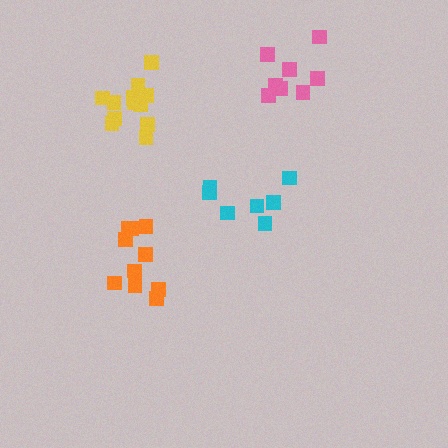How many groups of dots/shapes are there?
There are 4 groups.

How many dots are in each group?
Group 1: 7 dots, Group 2: 8 dots, Group 3: 12 dots, Group 4: 10 dots (37 total).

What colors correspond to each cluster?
The clusters are colored: cyan, pink, yellow, orange.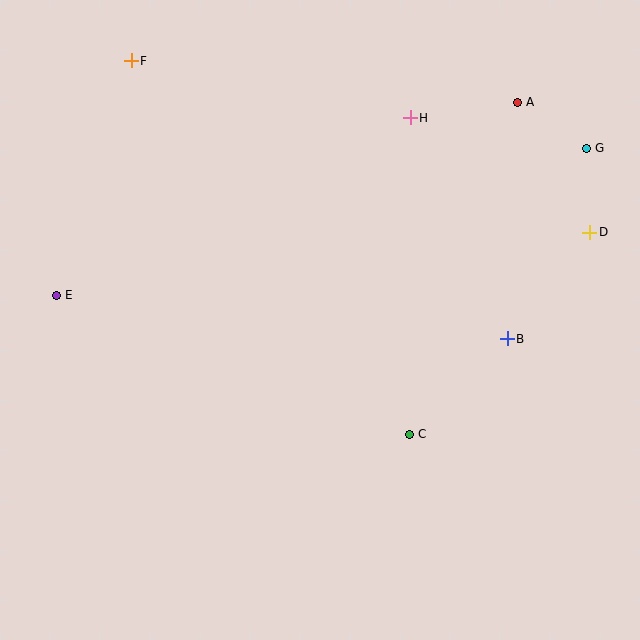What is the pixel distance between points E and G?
The distance between E and G is 550 pixels.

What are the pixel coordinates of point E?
Point E is at (56, 295).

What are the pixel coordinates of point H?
Point H is at (410, 118).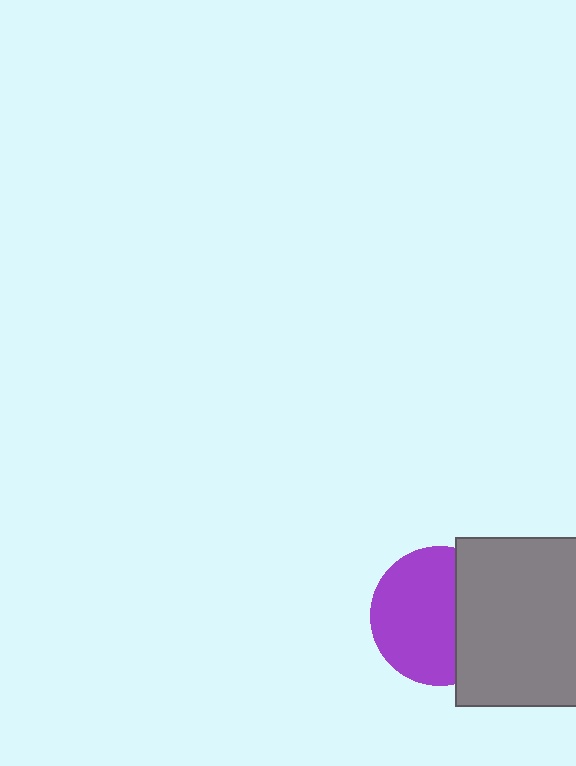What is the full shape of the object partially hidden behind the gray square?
The partially hidden object is a purple circle.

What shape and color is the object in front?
The object in front is a gray square.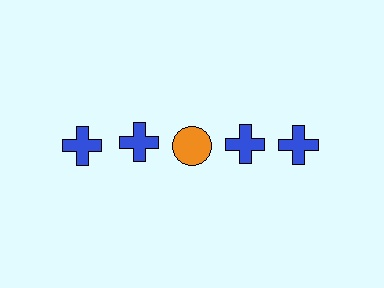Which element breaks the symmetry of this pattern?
The orange circle in the top row, center column breaks the symmetry. All other shapes are blue crosses.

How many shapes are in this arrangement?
There are 5 shapes arranged in a grid pattern.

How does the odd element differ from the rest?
It differs in both color (orange instead of blue) and shape (circle instead of cross).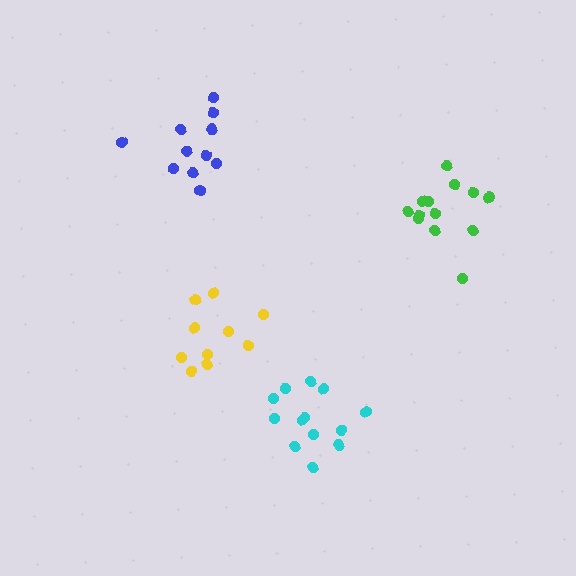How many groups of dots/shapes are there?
There are 4 groups.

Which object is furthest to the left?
The yellow cluster is leftmost.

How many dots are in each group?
Group 1: 10 dots, Group 2: 11 dots, Group 3: 13 dots, Group 4: 13 dots (47 total).